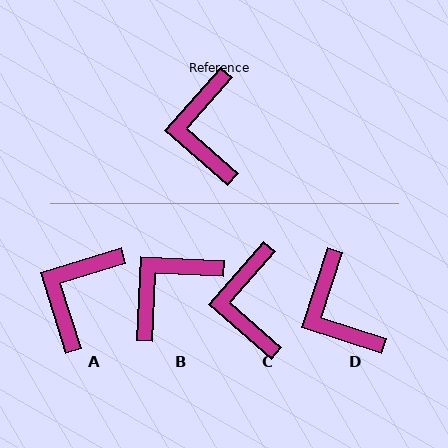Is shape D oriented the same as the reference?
No, it is off by about 24 degrees.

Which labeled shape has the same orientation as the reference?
C.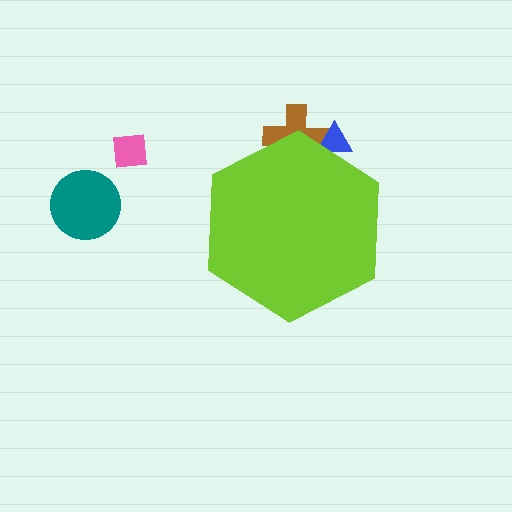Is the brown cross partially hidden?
Yes, the brown cross is partially hidden behind the lime hexagon.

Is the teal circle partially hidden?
No, the teal circle is fully visible.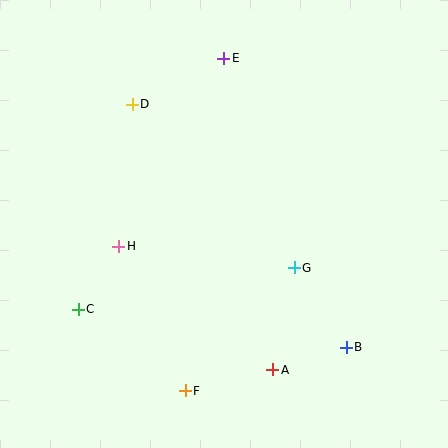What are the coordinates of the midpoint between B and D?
The midpoint between B and D is at (239, 226).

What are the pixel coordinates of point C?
Point C is at (78, 309).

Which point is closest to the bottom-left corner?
Point C is closest to the bottom-left corner.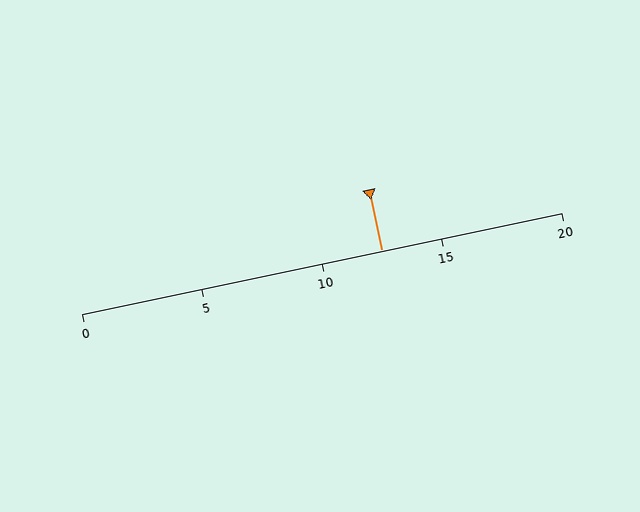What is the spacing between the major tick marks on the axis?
The major ticks are spaced 5 apart.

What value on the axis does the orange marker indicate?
The marker indicates approximately 12.5.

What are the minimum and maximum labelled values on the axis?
The axis runs from 0 to 20.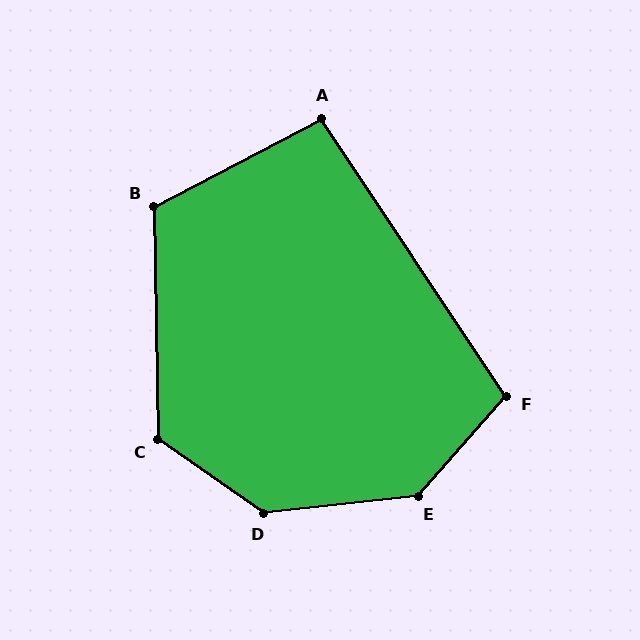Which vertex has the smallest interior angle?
A, at approximately 96 degrees.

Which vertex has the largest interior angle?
D, at approximately 139 degrees.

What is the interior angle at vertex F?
Approximately 105 degrees (obtuse).